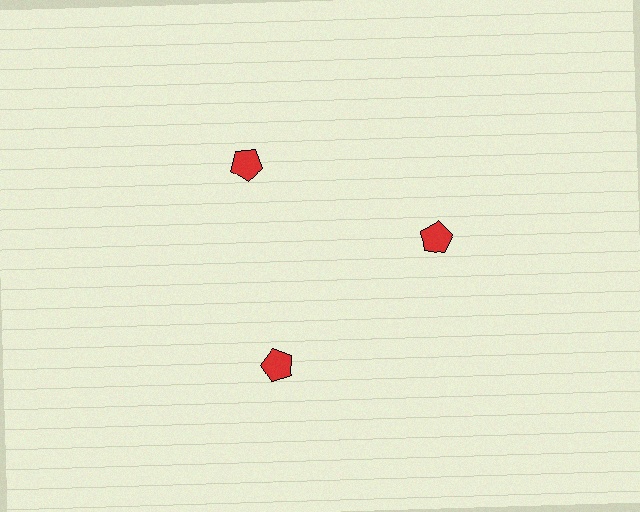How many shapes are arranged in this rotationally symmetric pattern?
There are 3 shapes, arranged in 3 groups of 1.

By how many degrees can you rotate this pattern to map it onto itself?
The pattern maps onto itself every 120 degrees of rotation.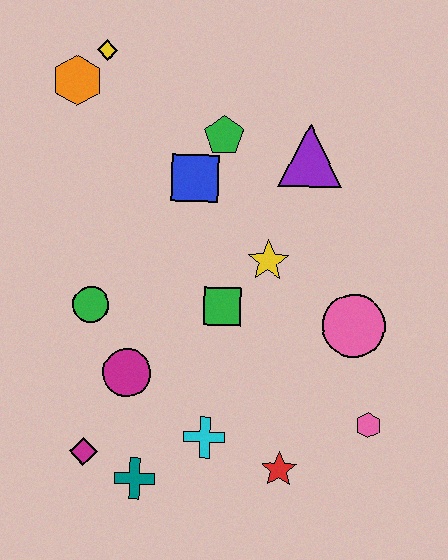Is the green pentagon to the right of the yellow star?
No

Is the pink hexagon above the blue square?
No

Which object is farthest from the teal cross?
The yellow diamond is farthest from the teal cross.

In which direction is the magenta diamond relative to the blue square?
The magenta diamond is below the blue square.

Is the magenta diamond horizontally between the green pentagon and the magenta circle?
No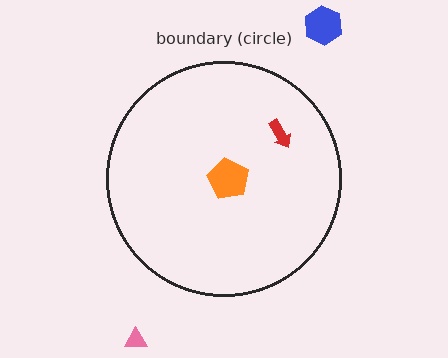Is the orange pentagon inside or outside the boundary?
Inside.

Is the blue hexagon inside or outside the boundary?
Outside.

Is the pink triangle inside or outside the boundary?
Outside.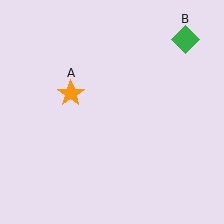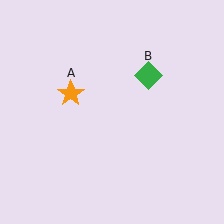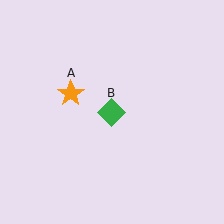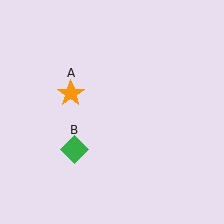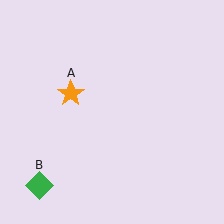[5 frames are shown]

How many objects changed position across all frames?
1 object changed position: green diamond (object B).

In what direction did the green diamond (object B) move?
The green diamond (object B) moved down and to the left.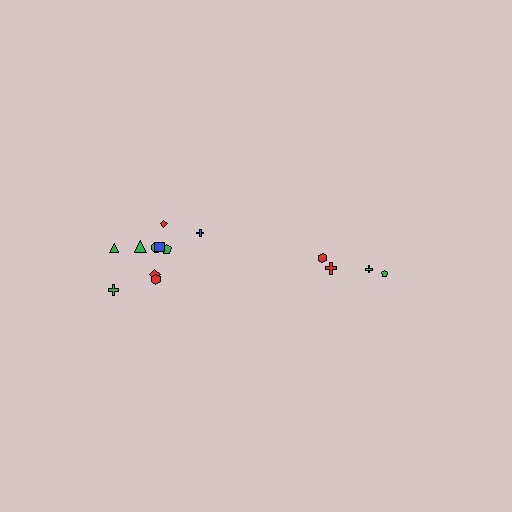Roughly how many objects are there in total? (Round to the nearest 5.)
Roughly 15 objects in total.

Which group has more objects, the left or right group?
The left group.